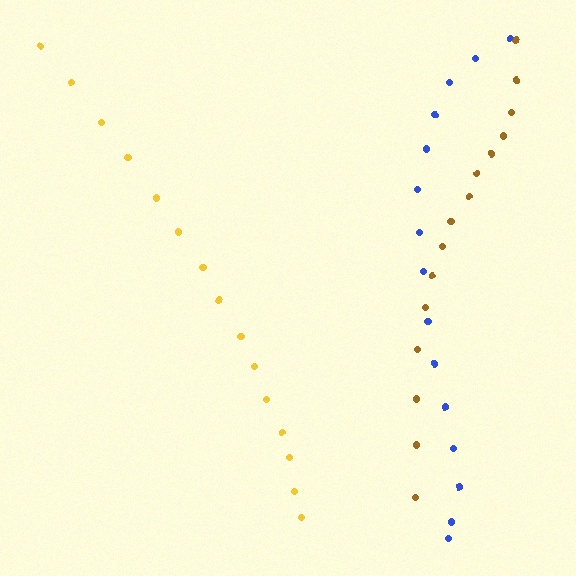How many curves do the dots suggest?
There are 3 distinct paths.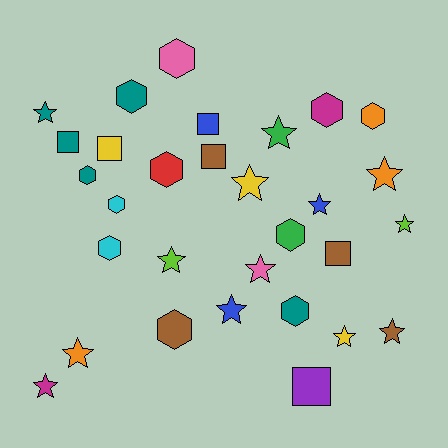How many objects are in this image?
There are 30 objects.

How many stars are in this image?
There are 13 stars.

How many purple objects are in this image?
There is 1 purple object.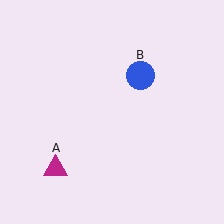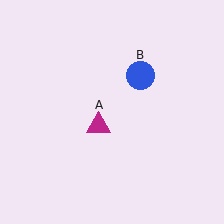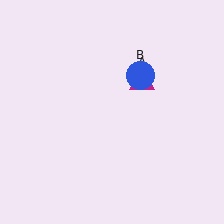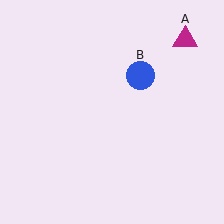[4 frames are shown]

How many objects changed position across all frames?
1 object changed position: magenta triangle (object A).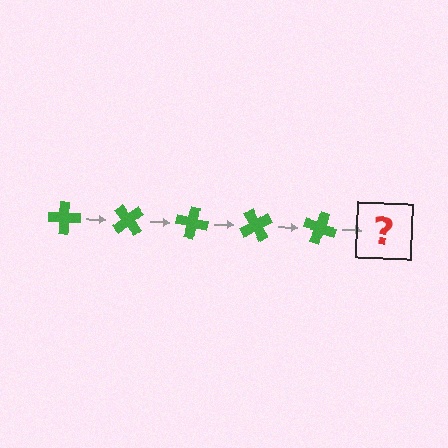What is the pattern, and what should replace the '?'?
The pattern is that the cross rotates 50 degrees each step. The '?' should be a green cross rotated 250 degrees.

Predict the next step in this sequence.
The next step is a green cross rotated 250 degrees.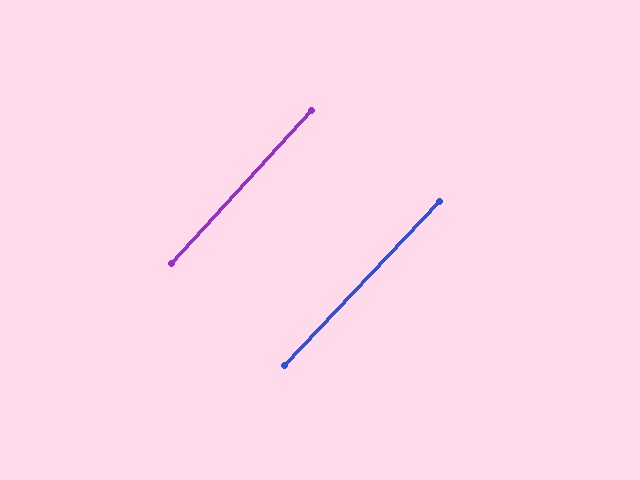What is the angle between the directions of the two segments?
Approximately 1 degree.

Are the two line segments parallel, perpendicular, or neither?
Parallel — their directions differ by only 0.8°.